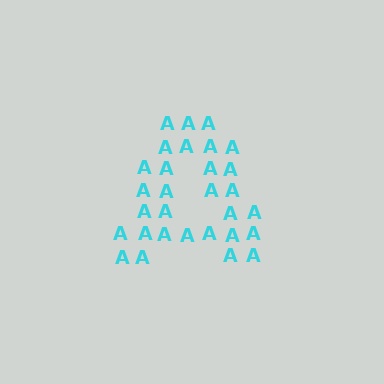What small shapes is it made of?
It is made of small letter A's.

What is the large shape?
The large shape is the letter A.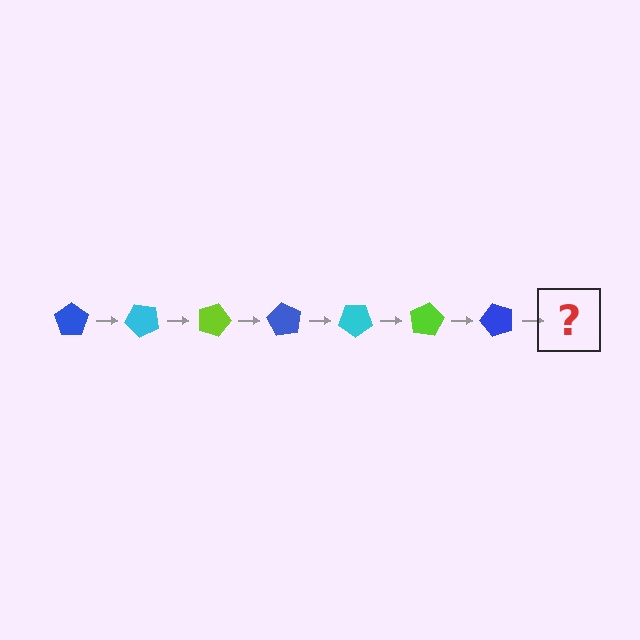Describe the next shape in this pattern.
It should be a cyan pentagon, rotated 315 degrees from the start.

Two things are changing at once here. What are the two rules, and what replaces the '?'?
The two rules are that it rotates 45 degrees each step and the color cycles through blue, cyan, and lime. The '?' should be a cyan pentagon, rotated 315 degrees from the start.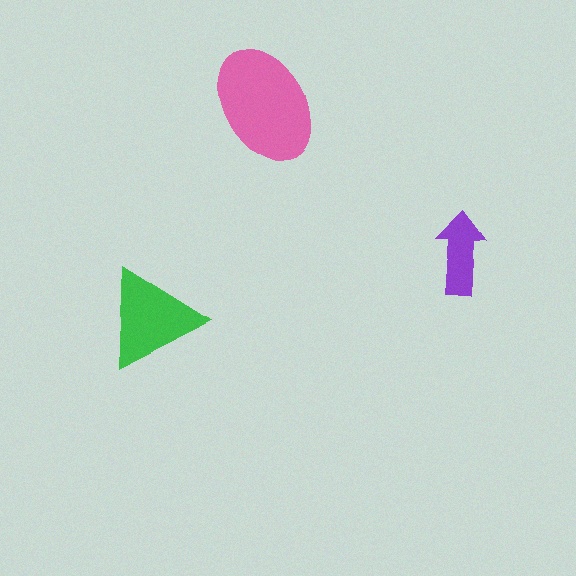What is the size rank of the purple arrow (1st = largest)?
3rd.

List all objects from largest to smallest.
The pink ellipse, the green triangle, the purple arrow.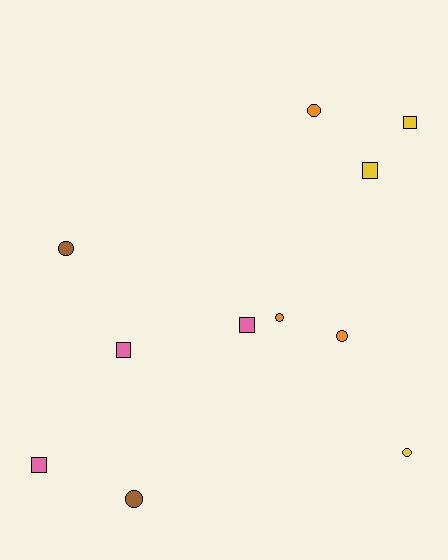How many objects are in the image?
There are 11 objects.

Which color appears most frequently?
Pink, with 3 objects.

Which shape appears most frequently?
Circle, with 6 objects.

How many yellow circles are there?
There is 1 yellow circle.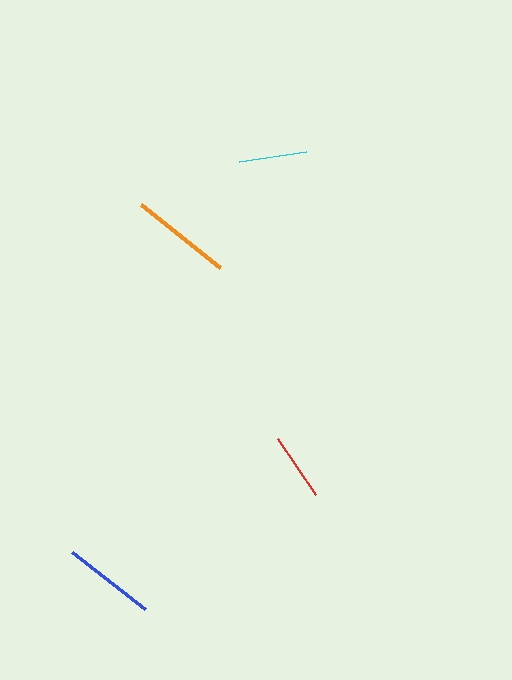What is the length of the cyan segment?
The cyan segment is approximately 68 pixels long.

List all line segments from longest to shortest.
From longest to shortest: orange, blue, cyan, red.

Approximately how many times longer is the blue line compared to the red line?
The blue line is approximately 1.4 times the length of the red line.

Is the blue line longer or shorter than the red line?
The blue line is longer than the red line.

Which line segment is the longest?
The orange line is the longest at approximately 101 pixels.